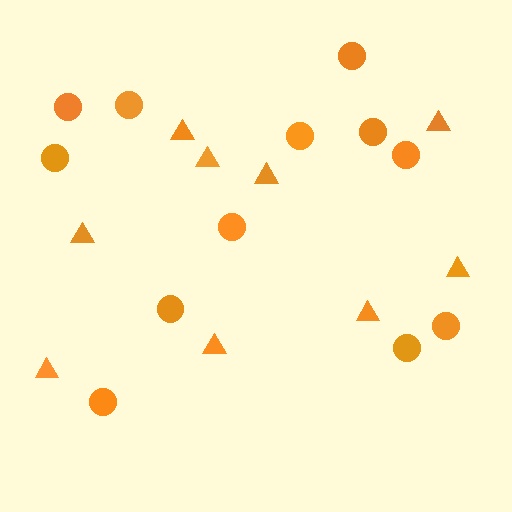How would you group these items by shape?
There are 2 groups: one group of circles (12) and one group of triangles (9).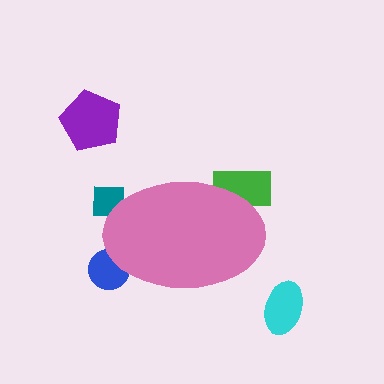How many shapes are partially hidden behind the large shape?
3 shapes are partially hidden.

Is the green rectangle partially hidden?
Yes, the green rectangle is partially hidden behind the pink ellipse.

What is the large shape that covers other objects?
A pink ellipse.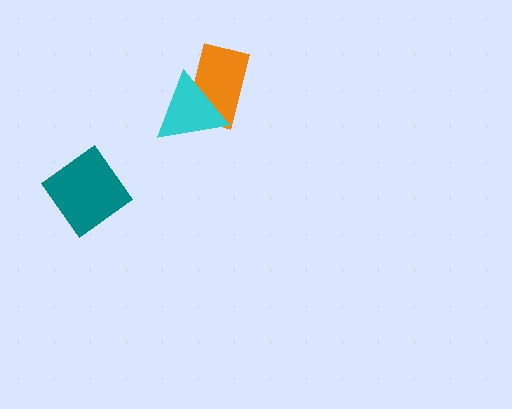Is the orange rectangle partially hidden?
Yes, it is partially covered by another shape.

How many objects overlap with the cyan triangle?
1 object overlaps with the cyan triangle.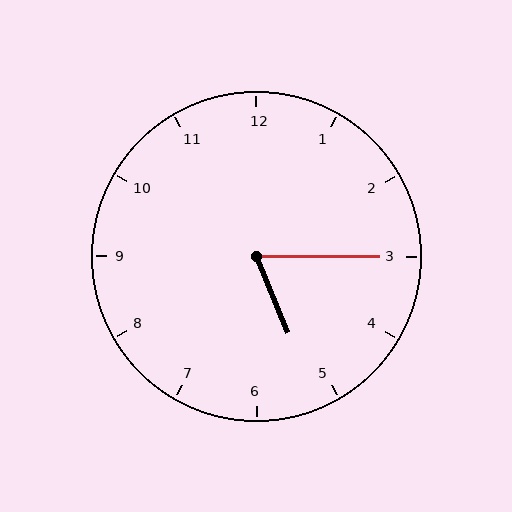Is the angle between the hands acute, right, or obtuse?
It is acute.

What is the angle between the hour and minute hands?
Approximately 68 degrees.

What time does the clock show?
5:15.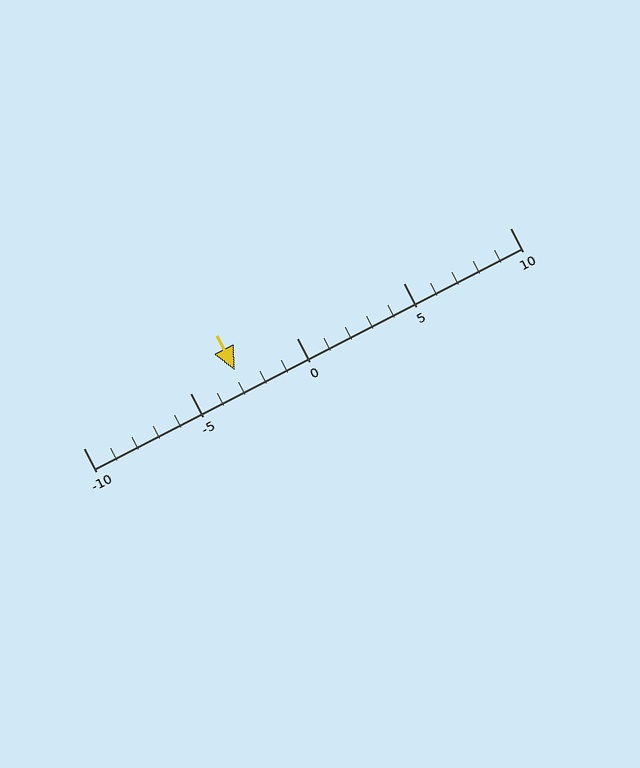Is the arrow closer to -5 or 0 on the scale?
The arrow is closer to -5.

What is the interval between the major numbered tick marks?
The major tick marks are spaced 5 units apart.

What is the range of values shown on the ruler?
The ruler shows values from -10 to 10.